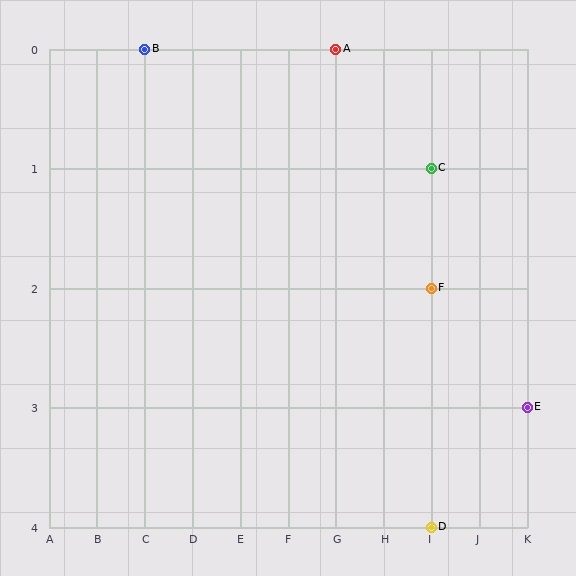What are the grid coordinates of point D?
Point D is at grid coordinates (I, 4).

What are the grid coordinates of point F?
Point F is at grid coordinates (I, 2).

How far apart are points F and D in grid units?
Points F and D are 2 rows apart.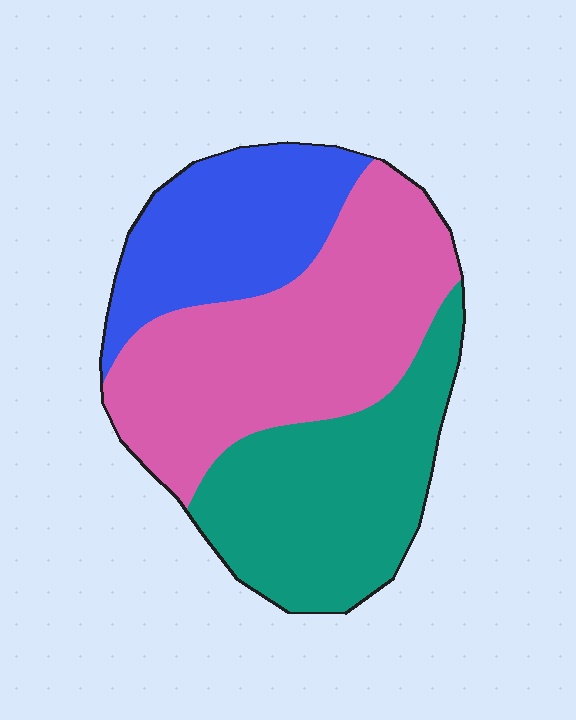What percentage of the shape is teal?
Teal takes up between a sixth and a third of the shape.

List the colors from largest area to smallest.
From largest to smallest: pink, teal, blue.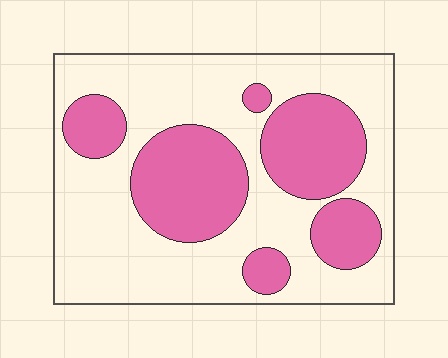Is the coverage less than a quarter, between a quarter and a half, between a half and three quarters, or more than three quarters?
Between a quarter and a half.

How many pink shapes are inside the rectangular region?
6.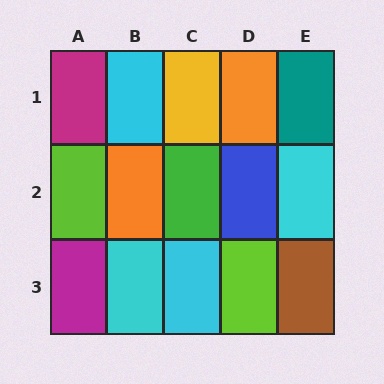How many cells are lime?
2 cells are lime.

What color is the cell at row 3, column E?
Brown.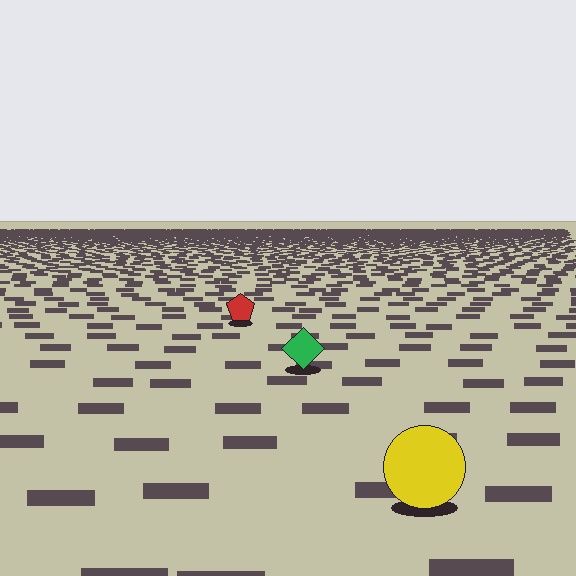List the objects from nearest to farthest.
From nearest to farthest: the yellow circle, the green diamond, the red pentagon.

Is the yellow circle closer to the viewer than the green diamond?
Yes. The yellow circle is closer — you can tell from the texture gradient: the ground texture is coarser near it.